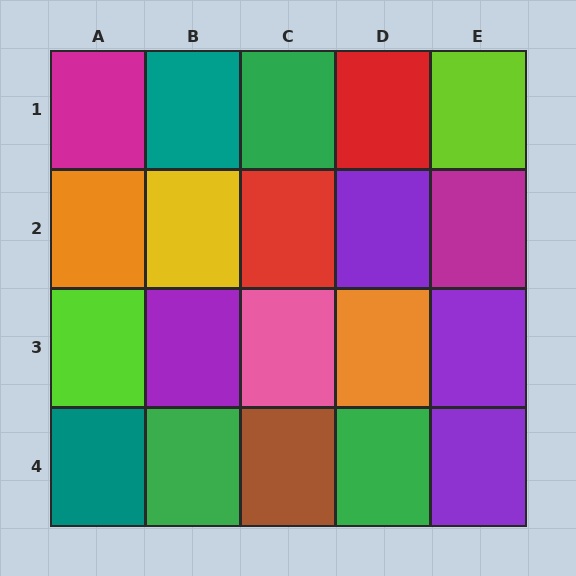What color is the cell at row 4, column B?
Green.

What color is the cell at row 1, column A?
Magenta.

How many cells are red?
2 cells are red.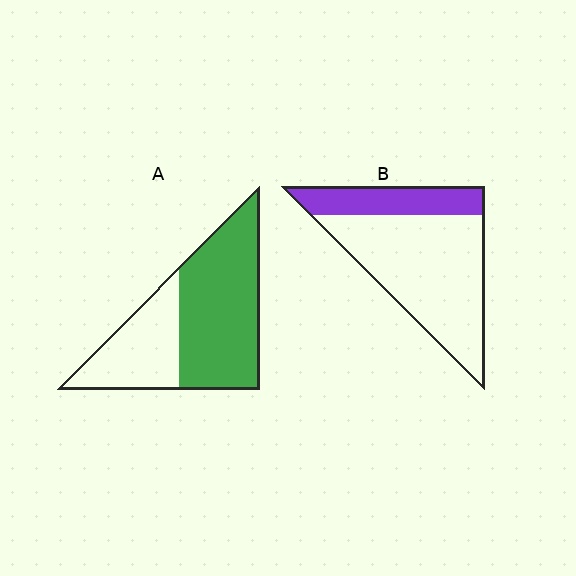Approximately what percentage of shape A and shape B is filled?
A is approximately 65% and B is approximately 25%.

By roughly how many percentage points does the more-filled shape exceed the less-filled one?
By roughly 35 percentage points (A over B).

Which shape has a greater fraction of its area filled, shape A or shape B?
Shape A.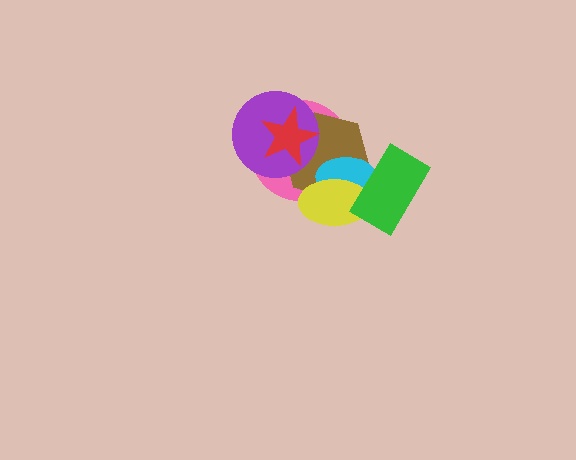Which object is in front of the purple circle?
The red star is in front of the purple circle.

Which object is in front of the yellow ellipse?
The green rectangle is in front of the yellow ellipse.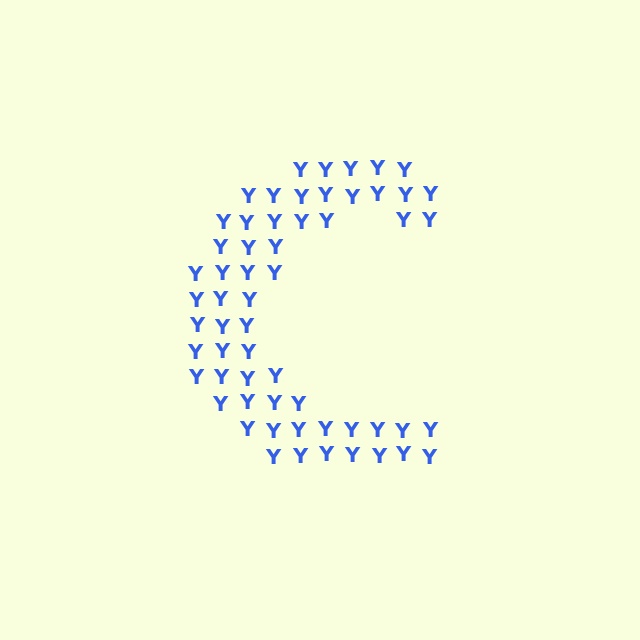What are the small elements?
The small elements are letter Y's.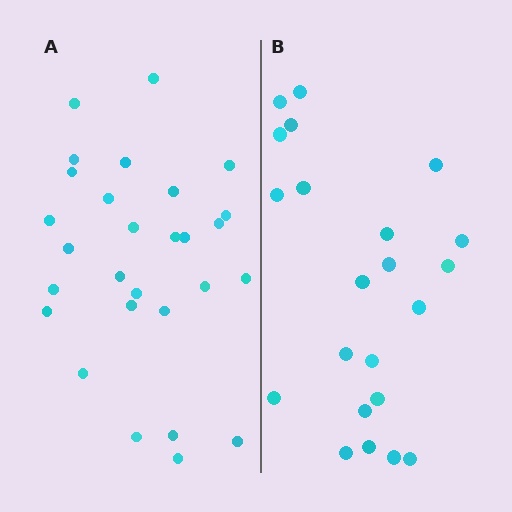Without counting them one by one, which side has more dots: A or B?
Region A (the left region) has more dots.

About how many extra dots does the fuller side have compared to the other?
Region A has about 6 more dots than region B.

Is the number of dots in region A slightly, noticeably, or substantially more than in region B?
Region A has noticeably more, but not dramatically so. The ratio is roughly 1.3 to 1.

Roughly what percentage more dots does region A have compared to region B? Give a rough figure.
About 25% more.